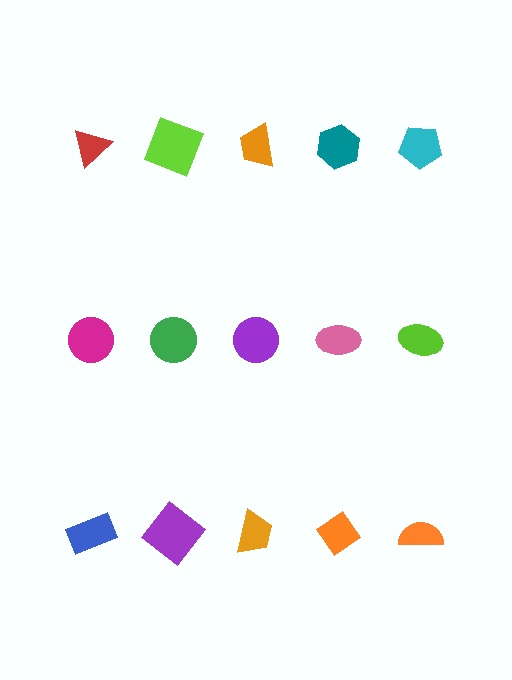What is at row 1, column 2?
A lime square.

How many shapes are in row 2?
5 shapes.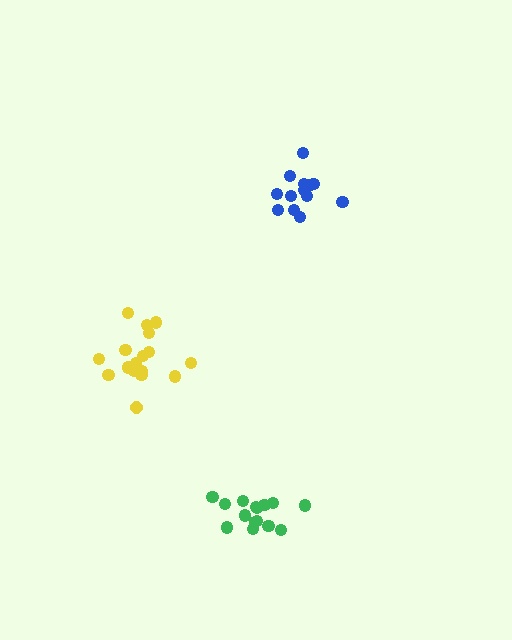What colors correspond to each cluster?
The clusters are colored: green, yellow, blue.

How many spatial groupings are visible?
There are 3 spatial groupings.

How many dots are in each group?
Group 1: 15 dots, Group 2: 17 dots, Group 3: 13 dots (45 total).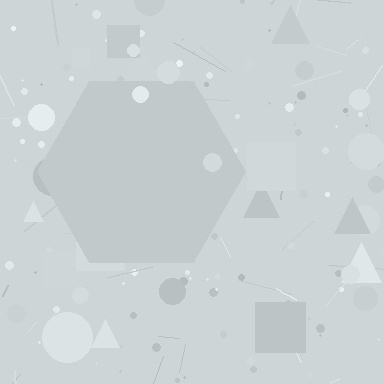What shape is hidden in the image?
A hexagon is hidden in the image.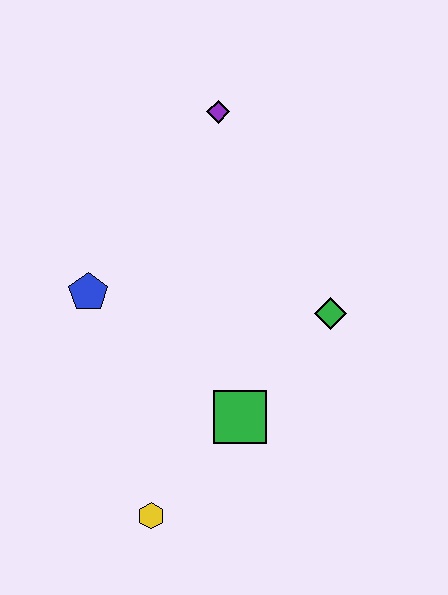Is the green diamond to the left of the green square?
No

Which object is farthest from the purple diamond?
The yellow hexagon is farthest from the purple diamond.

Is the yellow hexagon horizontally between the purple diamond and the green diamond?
No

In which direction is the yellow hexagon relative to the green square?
The yellow hexagon is below the green square.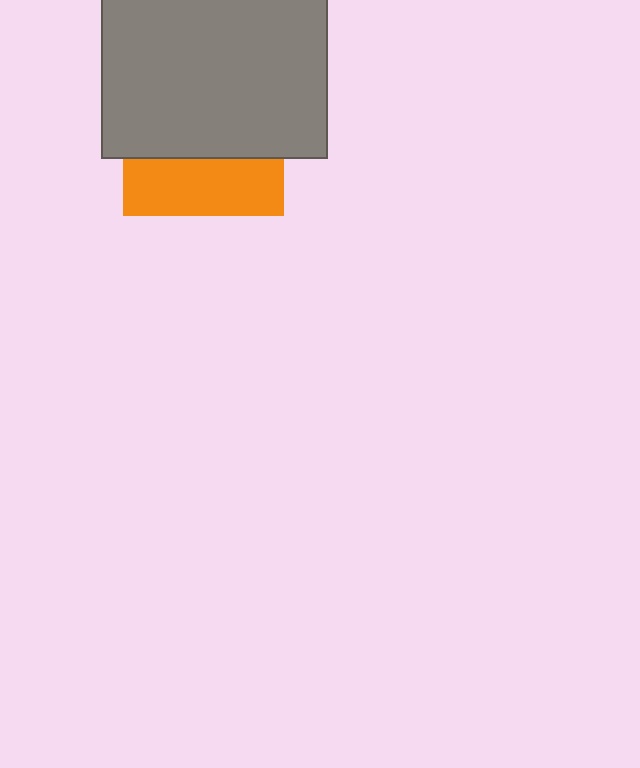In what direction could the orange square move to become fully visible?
The orange square could move down. That would shift it out from behind the gray square entirely.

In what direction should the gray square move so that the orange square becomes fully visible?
The gray square should move up. That is the shortest direction to clear the overlap and leave the orange square fully visible.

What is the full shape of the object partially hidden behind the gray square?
The partially hidden object is an orange square.